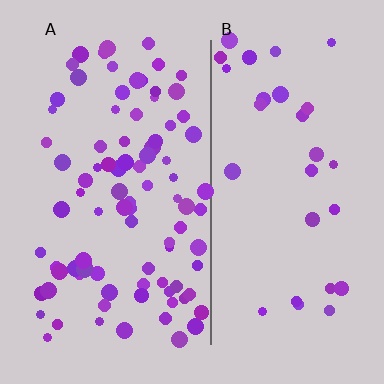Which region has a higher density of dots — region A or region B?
A (the left).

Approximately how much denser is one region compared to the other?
Approximately 3.0× — region A over region B.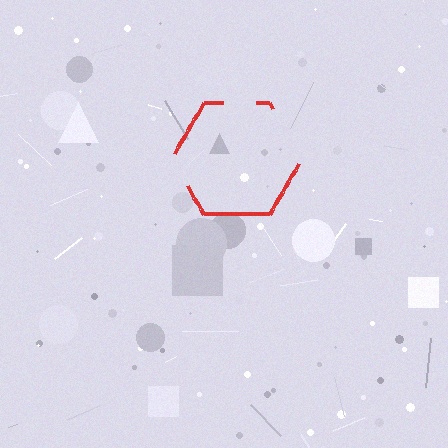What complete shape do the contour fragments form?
The contour fragments form a hexagon.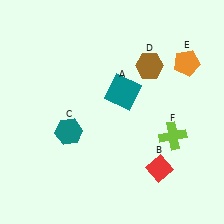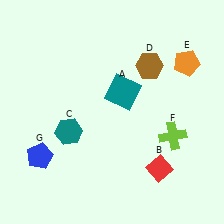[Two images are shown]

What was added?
A blue pentagon (G) was added in Image 2.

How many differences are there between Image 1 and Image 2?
There is 1 difference between the two images.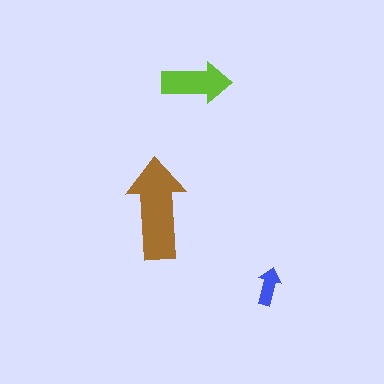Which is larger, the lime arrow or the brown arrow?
The brown one.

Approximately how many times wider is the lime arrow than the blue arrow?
About 2 times wider.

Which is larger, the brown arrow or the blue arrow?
The brown one.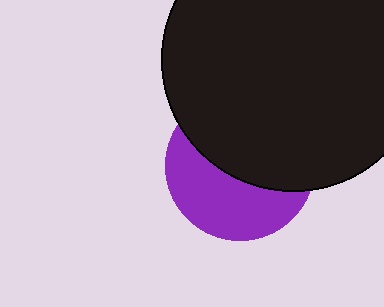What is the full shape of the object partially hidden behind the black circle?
The partially hidden object is a purple circle.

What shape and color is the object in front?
The object in front is a black circle.